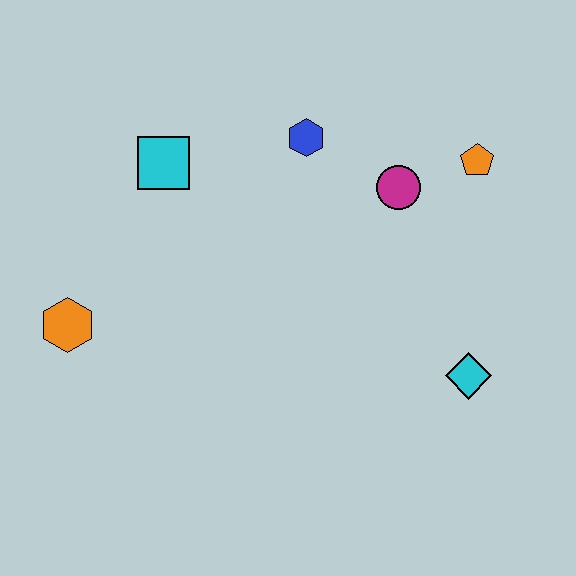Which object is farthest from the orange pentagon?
The orange hexagon is farthest from the orange pentagon.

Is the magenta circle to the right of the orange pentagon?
No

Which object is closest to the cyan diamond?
The magenta circle is closest to the cyan diamond.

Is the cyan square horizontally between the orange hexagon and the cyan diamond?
Yes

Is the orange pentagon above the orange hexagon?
Yes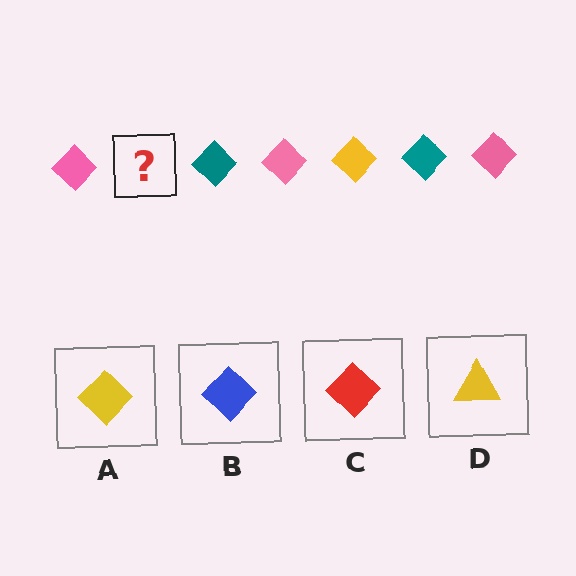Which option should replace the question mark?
Option A.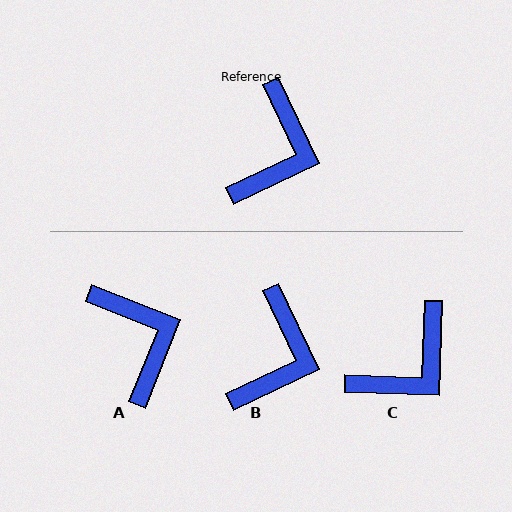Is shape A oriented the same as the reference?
No, it is off by about 43 degrees.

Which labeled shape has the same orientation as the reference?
B.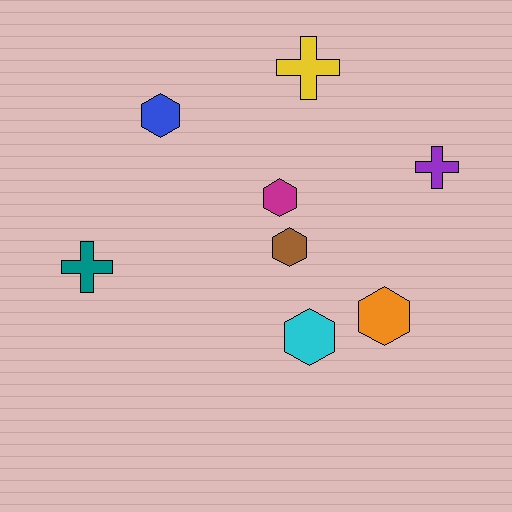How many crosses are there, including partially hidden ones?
There are 3 crosses.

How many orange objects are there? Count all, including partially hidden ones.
There is 1 orange object.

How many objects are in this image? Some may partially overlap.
There are 8 objects.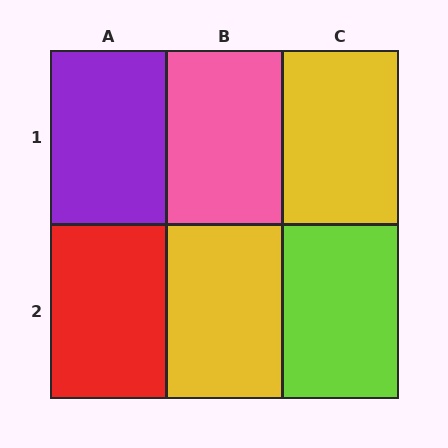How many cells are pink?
1 cell is pink.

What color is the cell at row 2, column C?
Lime.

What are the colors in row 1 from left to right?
Purple, pink, yellow.